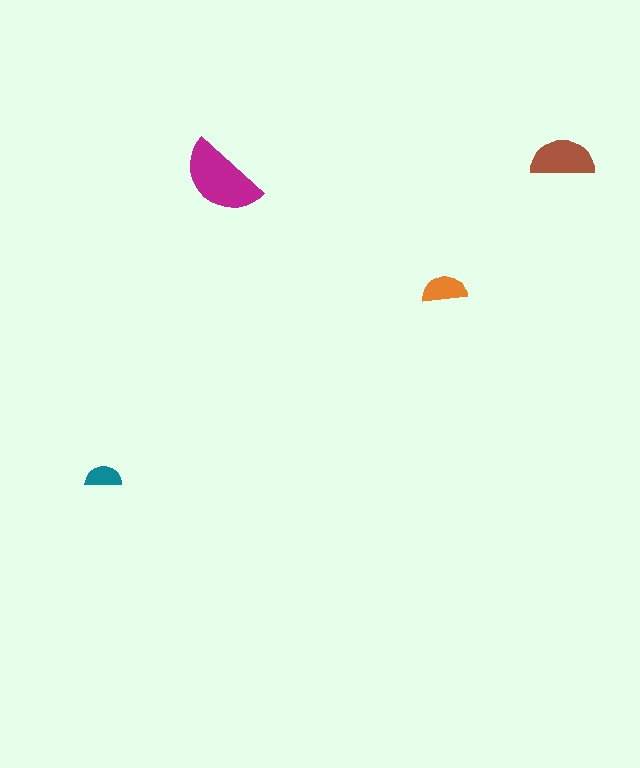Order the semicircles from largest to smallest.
the magenta one, the brown one, the orange one, the teal one.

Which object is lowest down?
The teal semicircle is bottommost.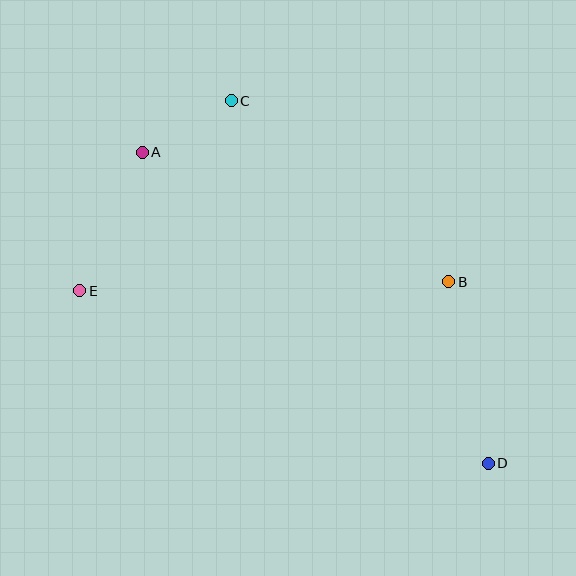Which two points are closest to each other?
Points A and C are closest to each other.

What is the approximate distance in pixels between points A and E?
The distance between A and E is approximately 152 pixels.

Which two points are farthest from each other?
Points A and D are farthest from each other.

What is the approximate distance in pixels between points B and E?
The distance between B and E is approximately 369 pixels.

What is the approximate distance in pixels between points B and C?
The distance between B and C is approximately 283 pixels.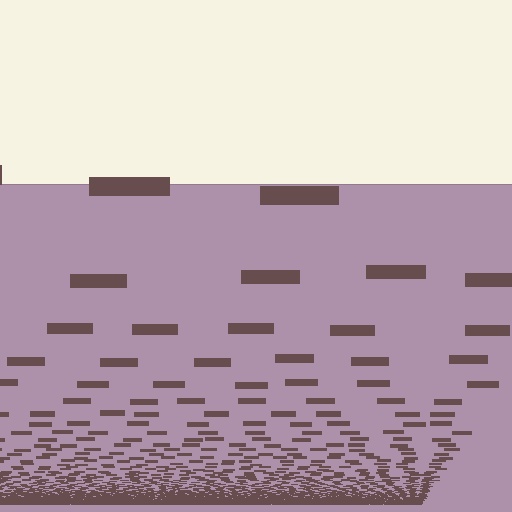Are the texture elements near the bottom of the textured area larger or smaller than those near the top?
Smaller. The gradient is inverted — elements near the bottom are smaller and denser.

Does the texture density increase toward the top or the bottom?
Density increases toward the bottom.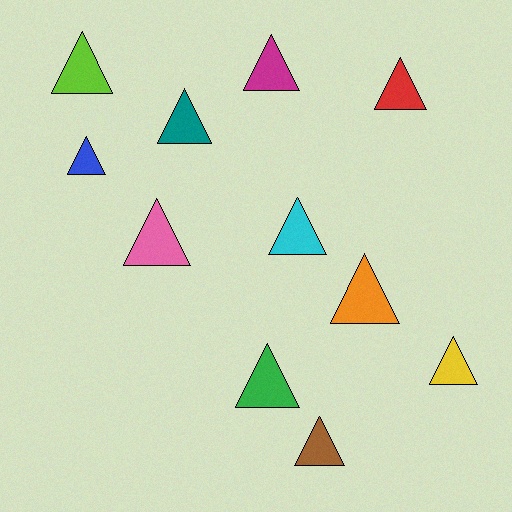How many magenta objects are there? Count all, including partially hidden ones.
There is 1 magenta object.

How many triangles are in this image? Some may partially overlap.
There are 11 triangles.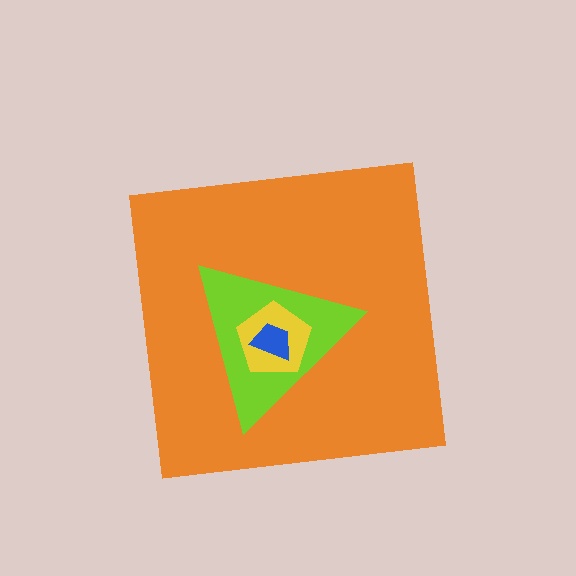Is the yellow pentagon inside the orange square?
Yes.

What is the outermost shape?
The orange square.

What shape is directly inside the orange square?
The lime triangle.